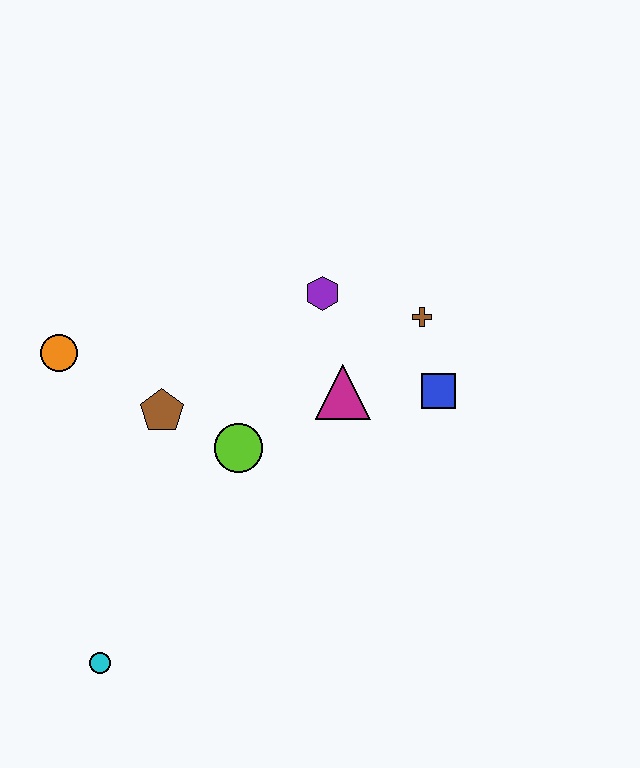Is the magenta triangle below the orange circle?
Yes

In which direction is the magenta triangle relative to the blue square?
The magenta triangle is to the left of the blue square.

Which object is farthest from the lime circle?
The cyan circle is farthest from the lime circle.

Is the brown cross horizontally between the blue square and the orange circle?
Yes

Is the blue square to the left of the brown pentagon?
No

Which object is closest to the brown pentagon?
The lime circle is closest to the brown pentagon.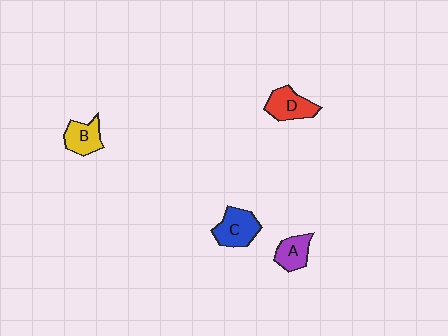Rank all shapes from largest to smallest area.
From largest to smallest: C (blue), D (red), B (yellow), A (purple).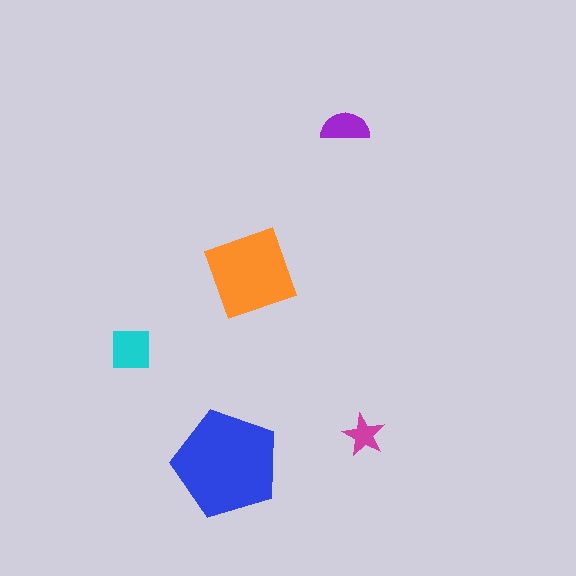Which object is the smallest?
The magenta star.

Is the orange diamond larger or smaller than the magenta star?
Larger.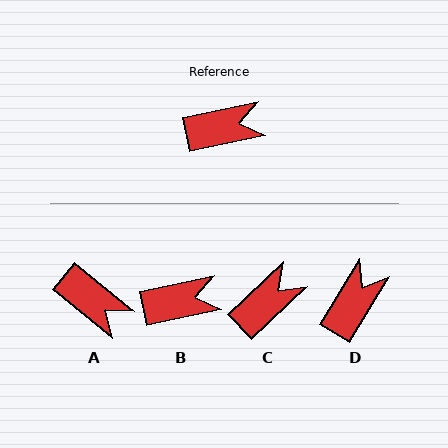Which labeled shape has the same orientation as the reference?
B.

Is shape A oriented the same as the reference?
No, it is off by about 51 degrees.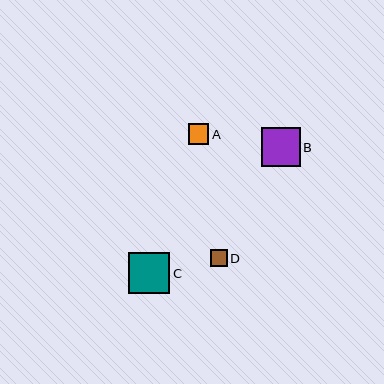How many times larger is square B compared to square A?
Square B is approximately 1.9 times the size of square A.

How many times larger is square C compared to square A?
Square C is approximately 2.0 times the size of square A.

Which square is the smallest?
Square D is the smallest with a size of approximately 17 pixels.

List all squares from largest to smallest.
From largest to smallest: C, B, A, D.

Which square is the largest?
Square C is the largest with a size of approximately 41 pixels.